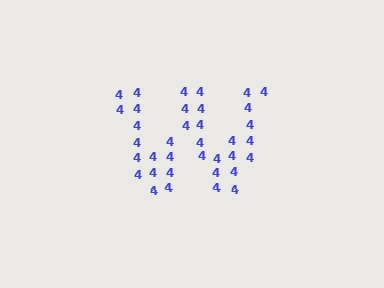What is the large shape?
The large shape is the letter W.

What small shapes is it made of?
It is made of small digit 4's.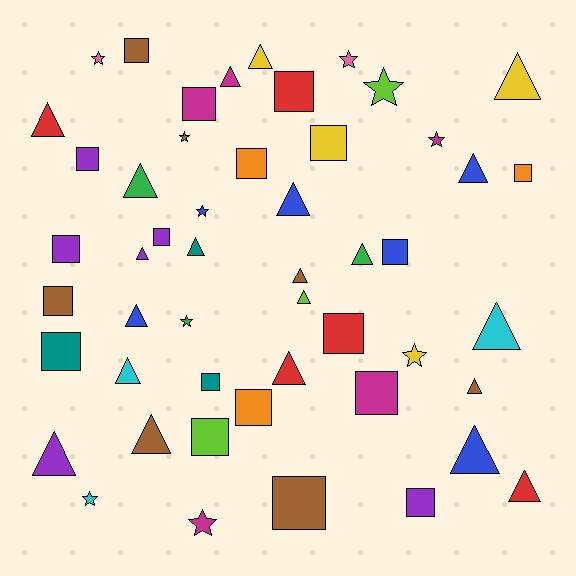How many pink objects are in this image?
There are 2 pink objects.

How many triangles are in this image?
There are 21 triangles.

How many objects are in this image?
There are 50 objects.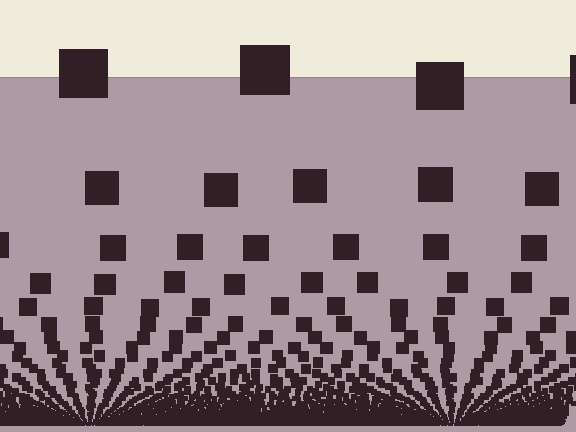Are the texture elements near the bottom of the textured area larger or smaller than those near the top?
Smaller. The gradient is inverted — elements near the bottom are smaller and denser.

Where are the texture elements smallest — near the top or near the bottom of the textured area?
Near the bottom.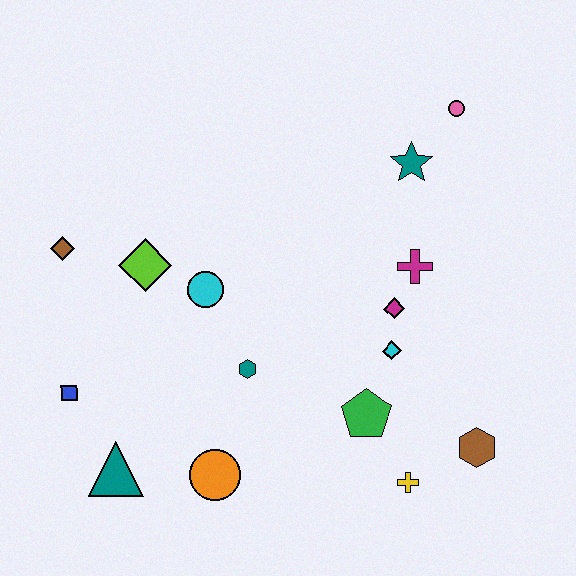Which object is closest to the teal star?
The pink circle is closest to the teal star.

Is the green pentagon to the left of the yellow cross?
Yes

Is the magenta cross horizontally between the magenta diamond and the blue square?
No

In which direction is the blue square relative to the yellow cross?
The blue square is to the left of the yellow cross.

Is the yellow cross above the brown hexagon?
No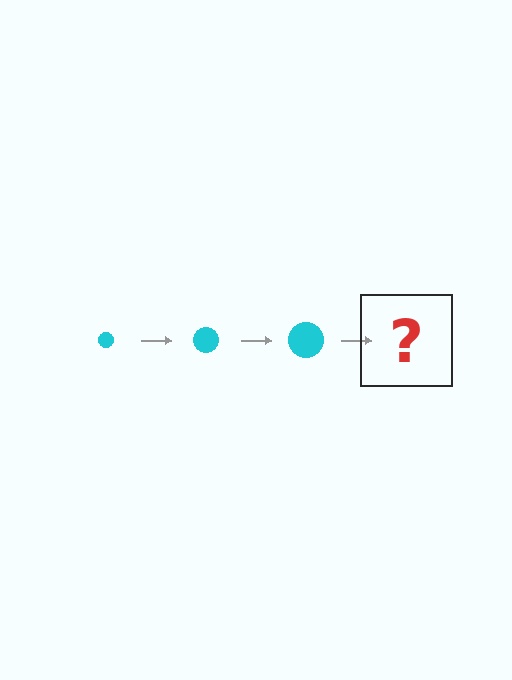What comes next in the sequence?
The next element should be a cyan circle, larger than the previous one.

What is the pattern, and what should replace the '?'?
The pattern is that the circle gets progressively larger each step. The '?' should be a cyan circle, larger than the previous one.